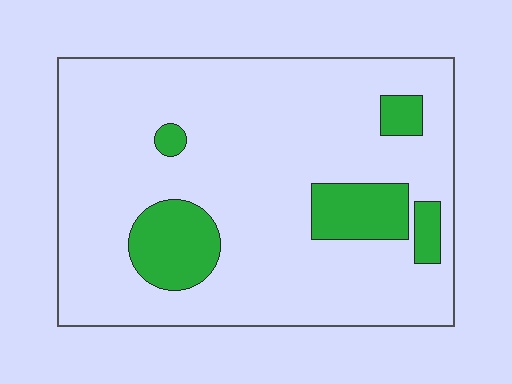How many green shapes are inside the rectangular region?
5.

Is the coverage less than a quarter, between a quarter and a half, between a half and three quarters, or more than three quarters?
Less than a quarter.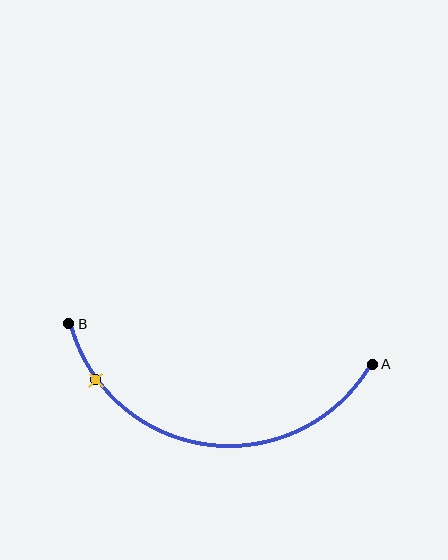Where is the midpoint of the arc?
The arc midpoint is the point on the curve farthest from the straight line joining A and B. It sits below that line.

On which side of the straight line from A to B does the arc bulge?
The arc bulges below the straight line connecting A and B.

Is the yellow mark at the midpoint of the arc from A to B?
No. The yellow mark lies on the arc but is closer to endpoint B. The arc midpoint would be at the point on the curve equidistant along the arc from both A and B.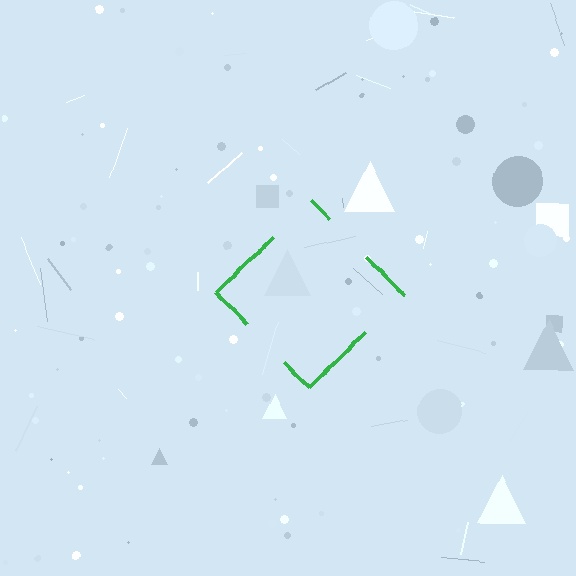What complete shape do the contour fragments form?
The contour fragments form a diamond.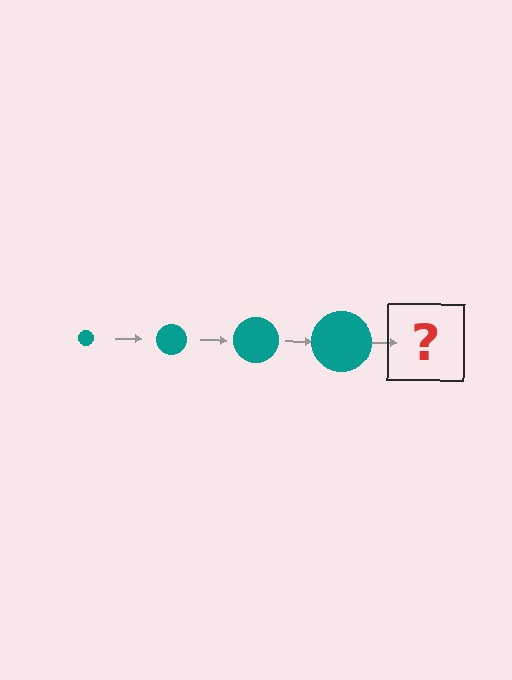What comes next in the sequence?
The next element should be a teal circle, larger than the previous one.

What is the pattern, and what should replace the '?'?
The pattern is that the circle gets progressively larger each step. The '?' should be a teal circle, larger than the previous one.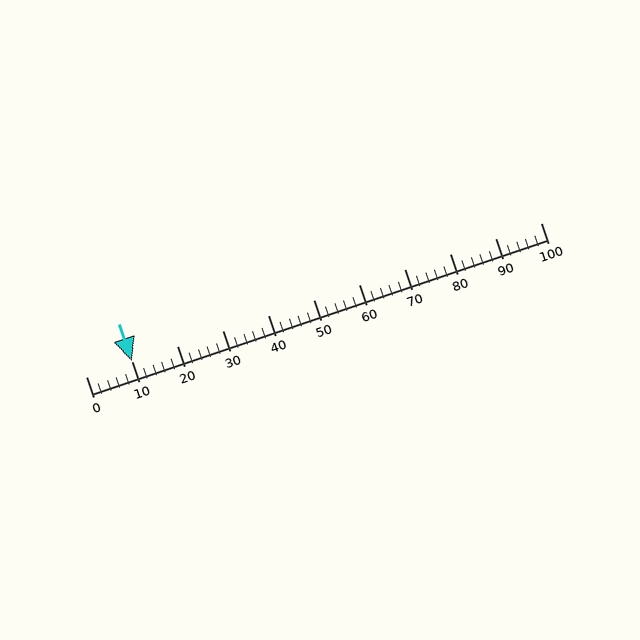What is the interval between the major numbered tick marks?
The major tick marks are spaced 10 units apart.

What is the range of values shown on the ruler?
The ruler shows values from 0 to 100.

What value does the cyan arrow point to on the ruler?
The cyan arrow points to approximately 10.